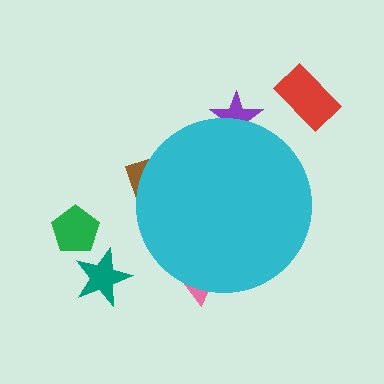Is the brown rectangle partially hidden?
Yes, the brown rectangle is partially hidden behind the cyan circle.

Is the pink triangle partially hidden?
Yes, the pink triangle is partially hidden behind the cyan circle.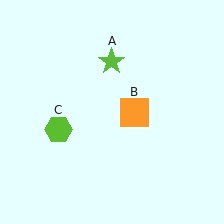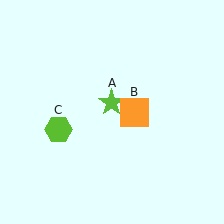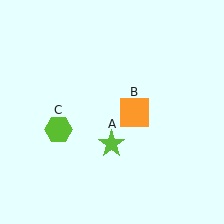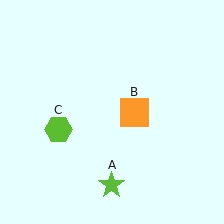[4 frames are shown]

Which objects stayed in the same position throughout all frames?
Orange square (object B) and lime hexagon (object C) remained stationary.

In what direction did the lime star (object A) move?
The lime star (object A) moved down.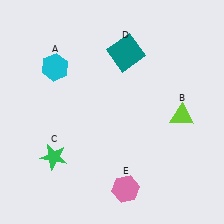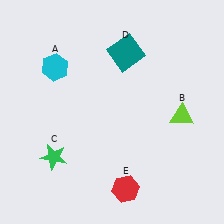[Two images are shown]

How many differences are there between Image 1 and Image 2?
There is 1 difference between the two images.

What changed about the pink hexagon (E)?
In Image 1, E is pink. In Image 2, it changed to red.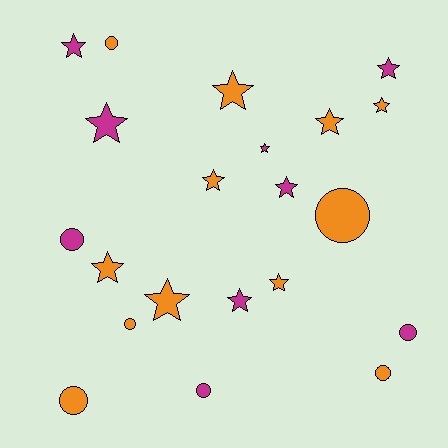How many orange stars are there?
There are 7 orange stars.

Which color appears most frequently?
Orange, with 12 objects.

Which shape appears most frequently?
Star, with 13 objects.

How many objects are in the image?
There are 21 objects.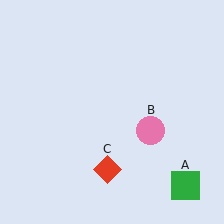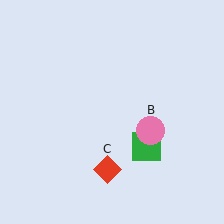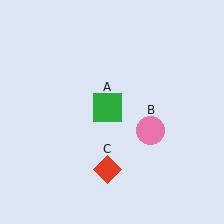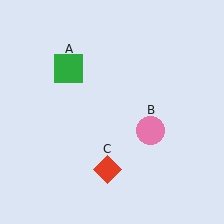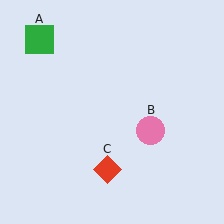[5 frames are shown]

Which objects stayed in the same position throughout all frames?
Pink circle (object B) and red diamond (object C) remained stationary.